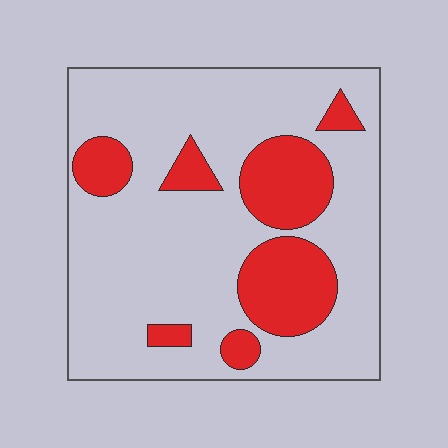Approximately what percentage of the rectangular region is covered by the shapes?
Approximately 25%.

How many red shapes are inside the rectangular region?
7.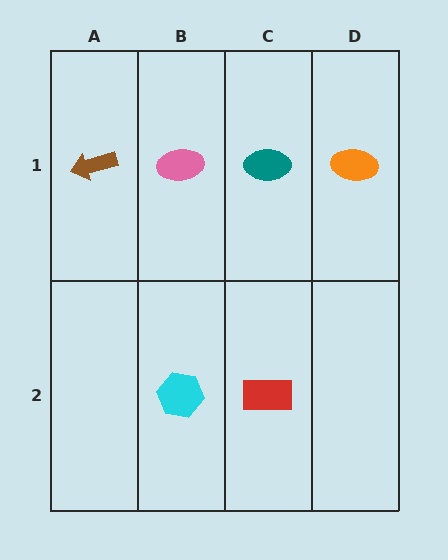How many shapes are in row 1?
4 shapes.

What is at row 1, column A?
A brown arrow.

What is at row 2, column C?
A red rectangle.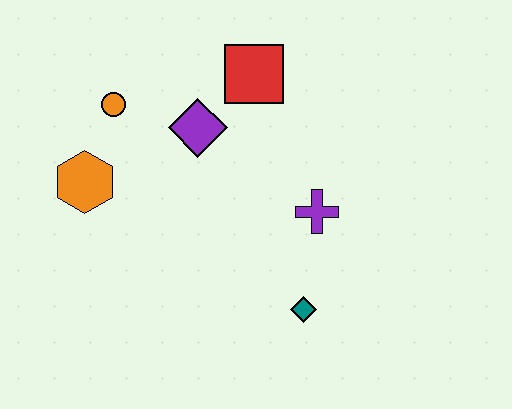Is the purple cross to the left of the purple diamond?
No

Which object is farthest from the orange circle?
The teal diamond is farthest from the orange circle.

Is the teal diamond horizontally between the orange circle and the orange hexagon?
No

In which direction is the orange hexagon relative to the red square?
The orange hexagon is to the left of the red square.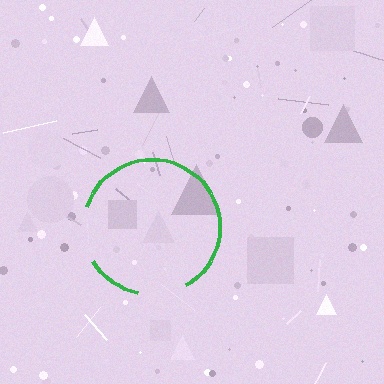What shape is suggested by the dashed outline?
The dashed outline suggests a circle.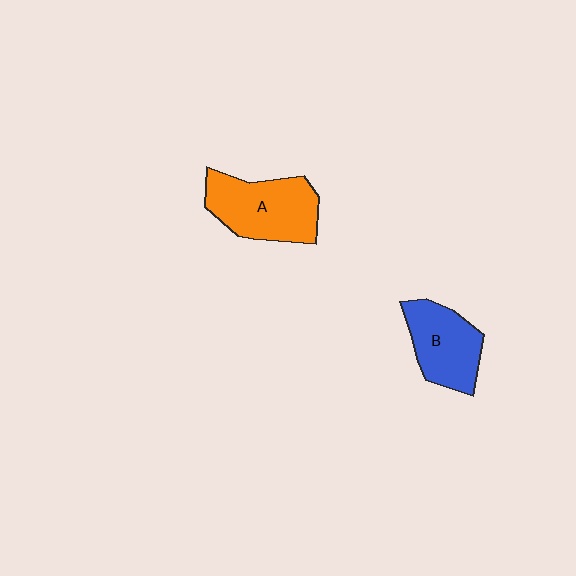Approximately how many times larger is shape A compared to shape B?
Approximately 1.2 times.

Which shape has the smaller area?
Shape B (blue).